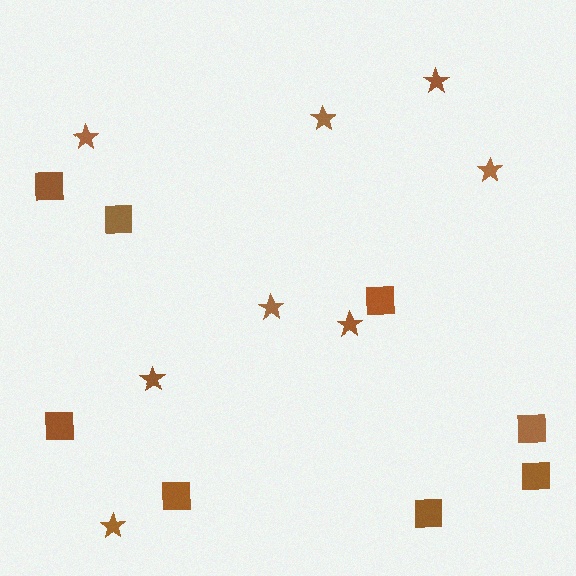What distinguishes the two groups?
There are 2 groups: one group of squares (8) and one group of stars (8).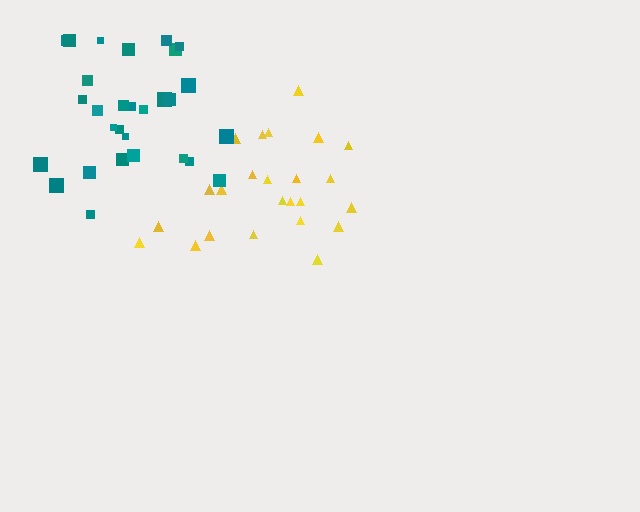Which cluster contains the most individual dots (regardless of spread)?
Teal (29).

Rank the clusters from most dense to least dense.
teal, yellow.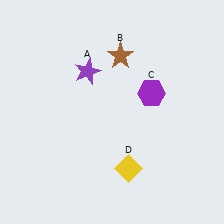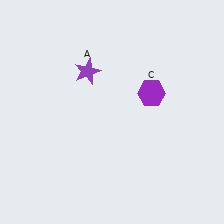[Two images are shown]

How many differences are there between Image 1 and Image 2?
There are 2 differences between the two images.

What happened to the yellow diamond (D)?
The yellow diamond (D) was removed in Image 2. It was in the bottom-right area of Image 1.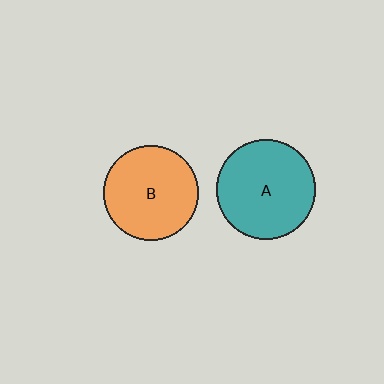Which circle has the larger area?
Circle A (teal).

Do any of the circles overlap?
No, none of the circles overlap.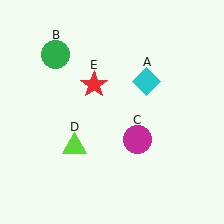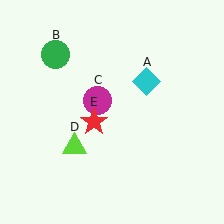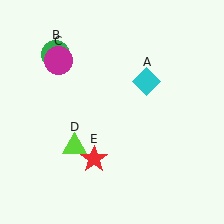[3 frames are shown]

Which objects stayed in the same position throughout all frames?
Cyan diamond (object A) and green circle (object B) and lime triangle (object D) remained stationary.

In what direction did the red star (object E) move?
The red star (object E) moved down.